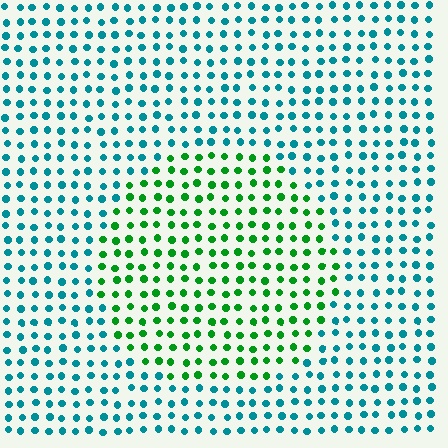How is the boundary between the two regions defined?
The boundary is defined purely by a slight shift in hue (about 55 degrees). Spacing, size, and orientation are identical on both sides.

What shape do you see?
I see a circle.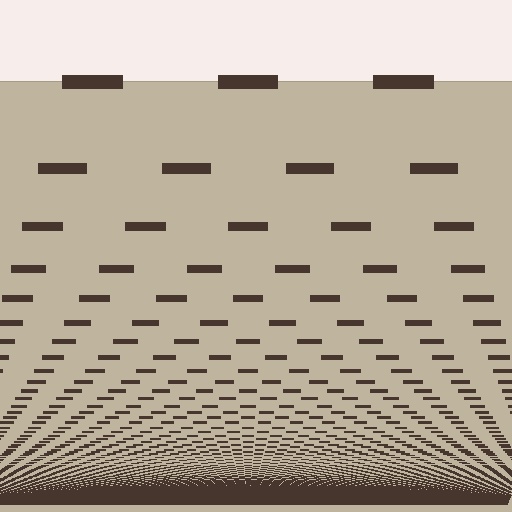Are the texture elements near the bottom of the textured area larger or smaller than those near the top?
Smaller. The gradient is inverted — elements near the bottom are smaller and denser.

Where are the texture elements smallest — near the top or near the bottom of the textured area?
Near the bottom.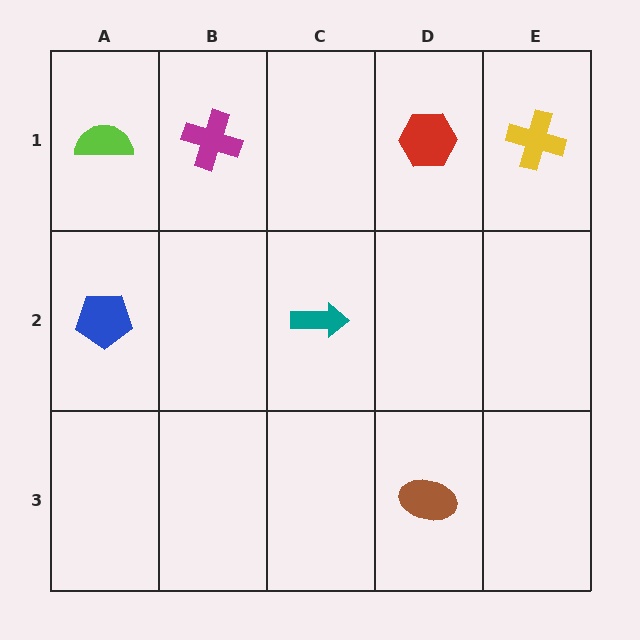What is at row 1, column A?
A lime semicircle.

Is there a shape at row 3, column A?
No, that cell is empty.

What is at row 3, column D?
A brown ellipse.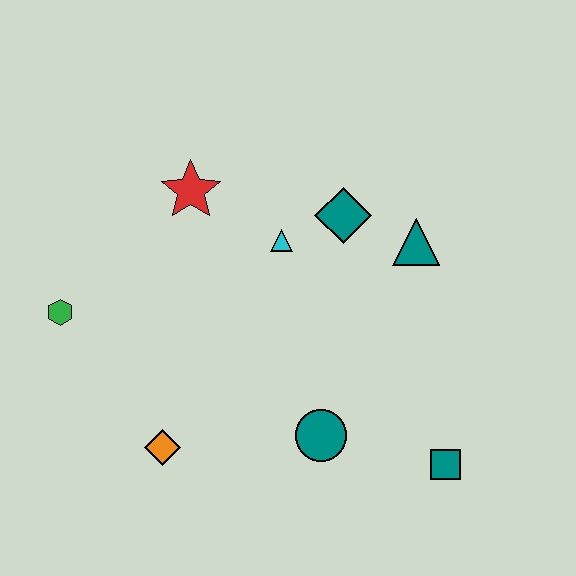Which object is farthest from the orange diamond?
The teal triangle is farthest from the orange diamond.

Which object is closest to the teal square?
The teal circle is closest to the teal square.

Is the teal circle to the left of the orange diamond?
No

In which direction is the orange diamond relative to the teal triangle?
The orange diamond is to the left of the teal triangle.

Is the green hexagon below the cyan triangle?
Yes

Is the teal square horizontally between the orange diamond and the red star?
No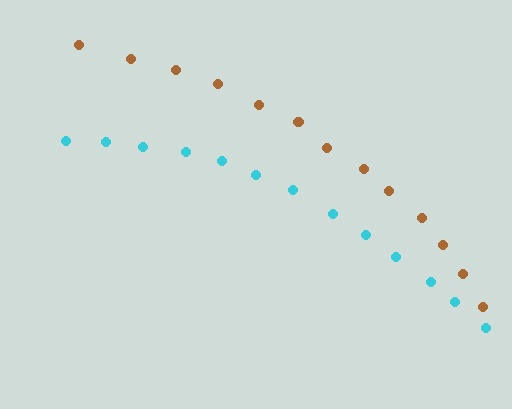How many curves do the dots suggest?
There are 2 distinct paths.